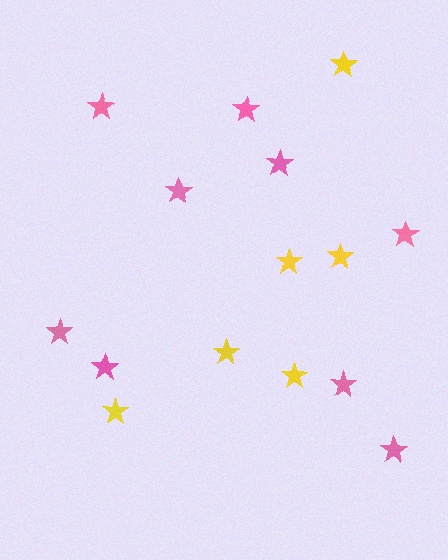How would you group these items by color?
There are 2 groups: one group of yellow stars (6) and one group of pink stars (9).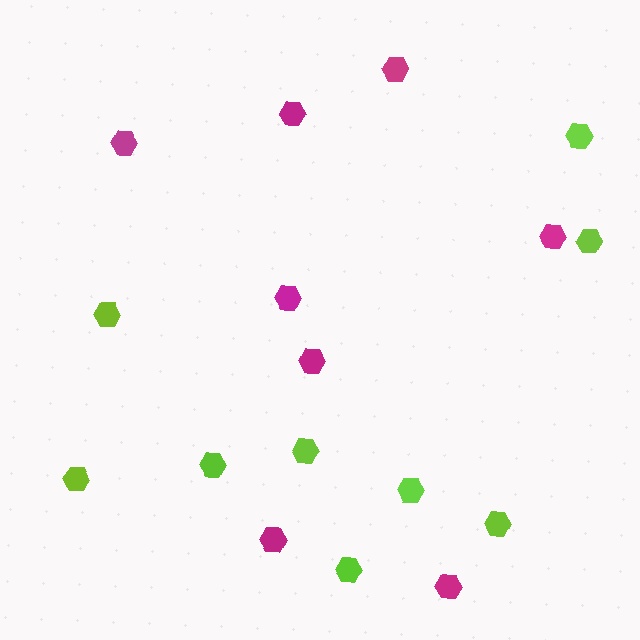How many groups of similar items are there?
There are 2 groups: one group of magenta hexagons (8) and one group of lime hexagons (9).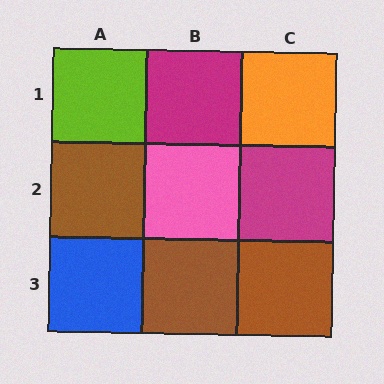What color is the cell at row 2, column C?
Magenta.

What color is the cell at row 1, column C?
Orange.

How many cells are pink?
1 cell is pink.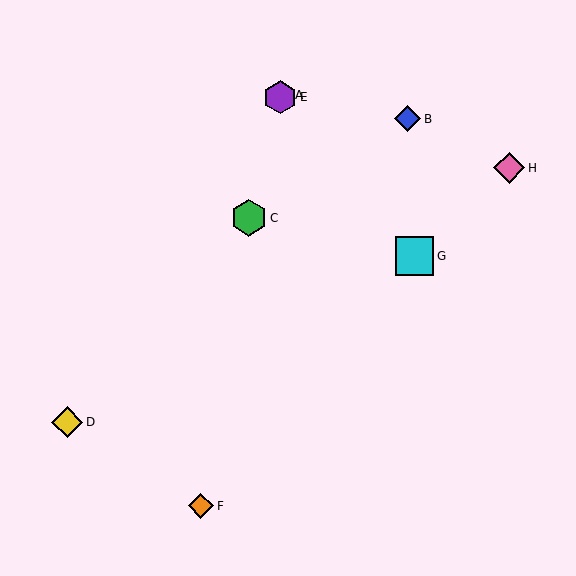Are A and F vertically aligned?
No, A is at x≈280 and F is at x≈201.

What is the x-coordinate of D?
Object D is at x≈67.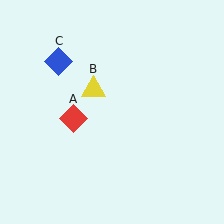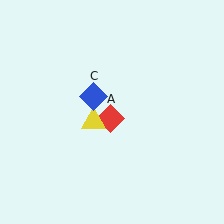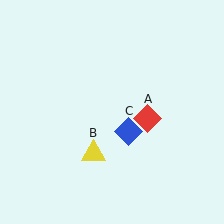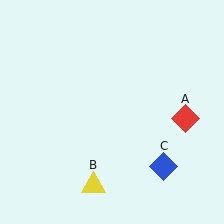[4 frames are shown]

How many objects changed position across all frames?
3 objects changed position: red diamond (object A), yellow triangle (object B), blue diamond (object C).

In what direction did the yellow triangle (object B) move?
The yellow triangle (object B) moved down.